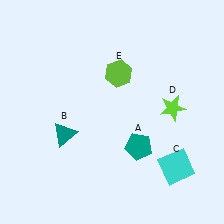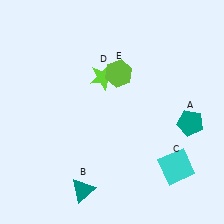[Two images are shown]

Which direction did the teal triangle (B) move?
The teal triangle (B) moved down.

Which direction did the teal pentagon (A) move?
The teal pentagon (A) moved right.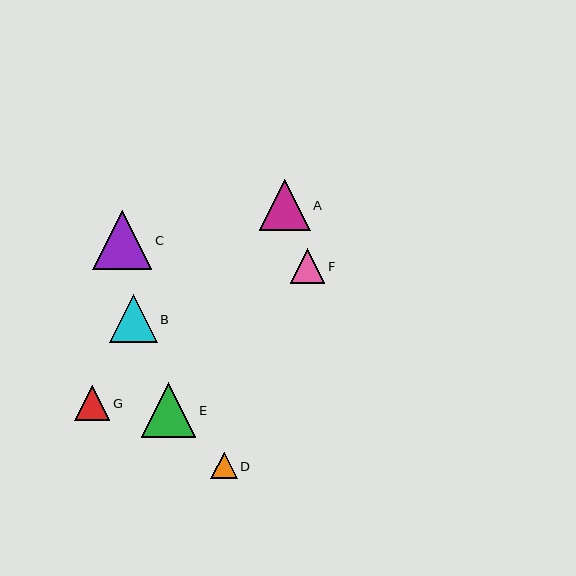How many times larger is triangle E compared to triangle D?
Triangle E is approximately 2.0 times the size of triangle D.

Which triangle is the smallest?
Triangle D is the smallest with a size of approximately 27 pixels.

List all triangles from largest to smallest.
From largest to smallest: C, E, A, B, G, F, D.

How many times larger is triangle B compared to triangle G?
Triangle B is approximately 1.4 times the size of triangle G.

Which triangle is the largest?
Triangle C is the largest with a size of approximately 59 pixels.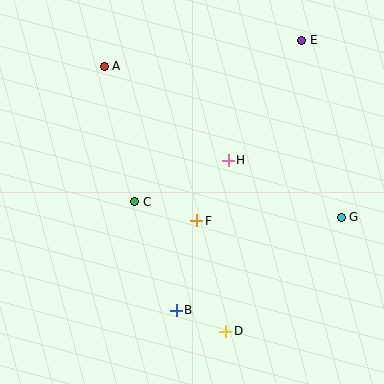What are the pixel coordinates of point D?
Point D is at (226, 331).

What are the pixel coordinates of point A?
Point A is at (104, 66).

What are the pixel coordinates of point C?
Point C is at (135, 202).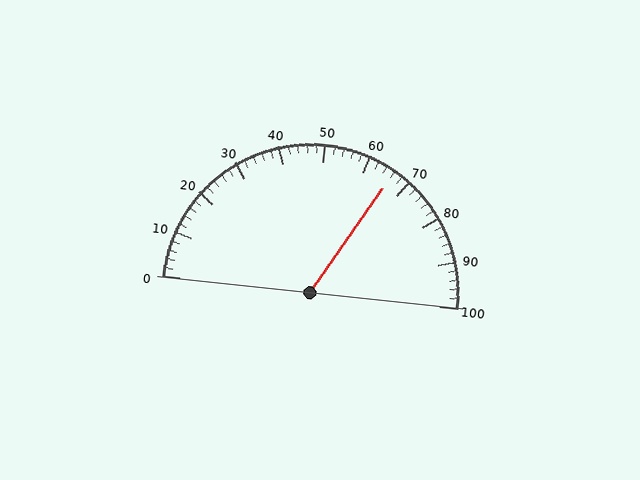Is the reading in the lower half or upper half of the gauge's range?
The reading is in the upper half of the range (0 to 100).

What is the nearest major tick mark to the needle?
The nearest major tick mark is 70.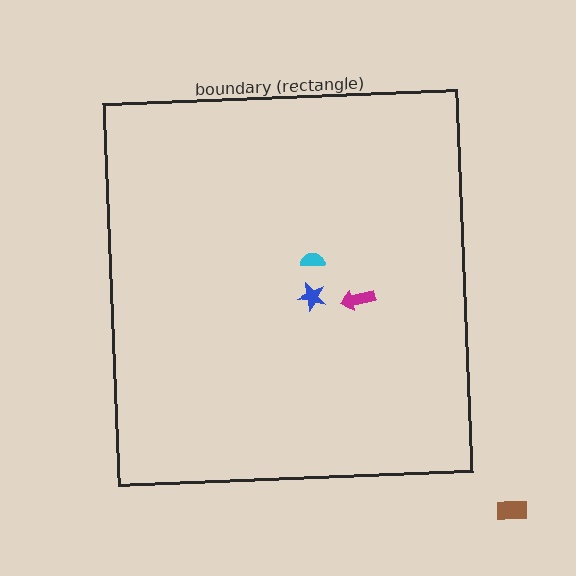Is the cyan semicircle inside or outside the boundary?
Inside.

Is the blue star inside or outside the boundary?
Inside.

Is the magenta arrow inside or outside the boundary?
Inside.